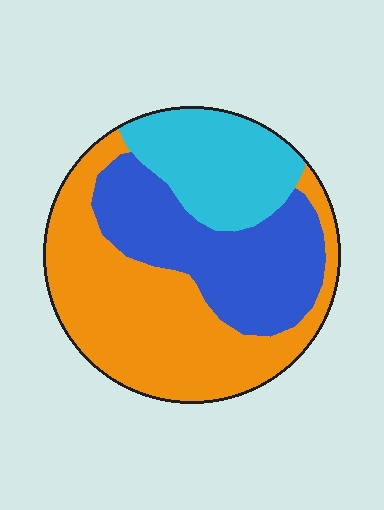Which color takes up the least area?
Cyan, at roughly 20%.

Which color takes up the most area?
Orange, at roughly 45%.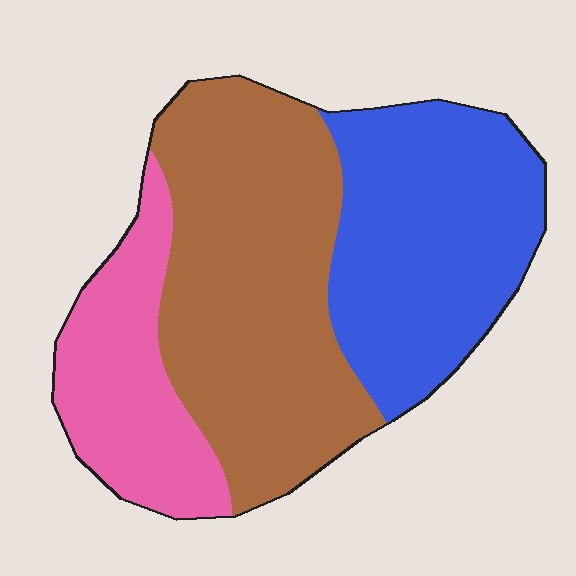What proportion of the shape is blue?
Blue takes up about one third (1/3) of the shape.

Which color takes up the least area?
Pink, at roughly 20%.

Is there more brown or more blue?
Brown.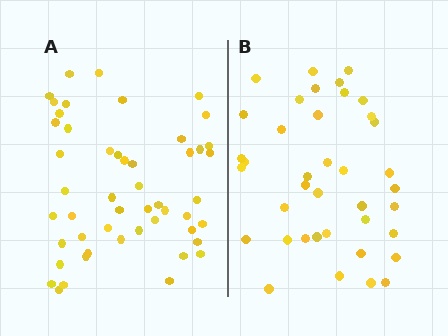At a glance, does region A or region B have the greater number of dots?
Region A (the left region) has more dots.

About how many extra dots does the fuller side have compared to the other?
Region A has roughly 12 or so more dots than region B.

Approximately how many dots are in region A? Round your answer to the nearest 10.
About 50 dots.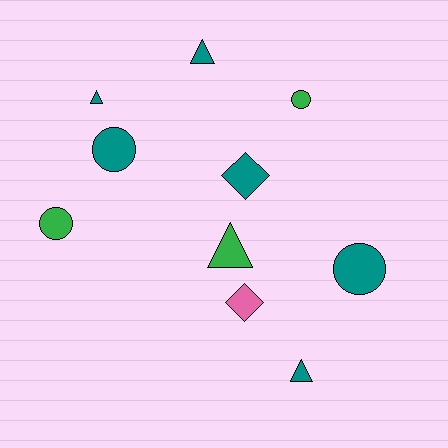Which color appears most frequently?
Teal, with 6 objects.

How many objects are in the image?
There are 10 objects.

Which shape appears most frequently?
Triangle, with 4 objects.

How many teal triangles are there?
There are 3 teal triangles.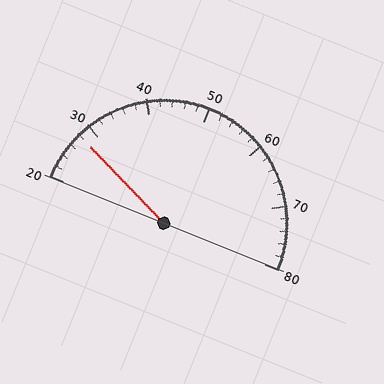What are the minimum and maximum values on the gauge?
The gauge ranges from 20 to 80.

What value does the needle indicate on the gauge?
The needle indicates approximately 28.